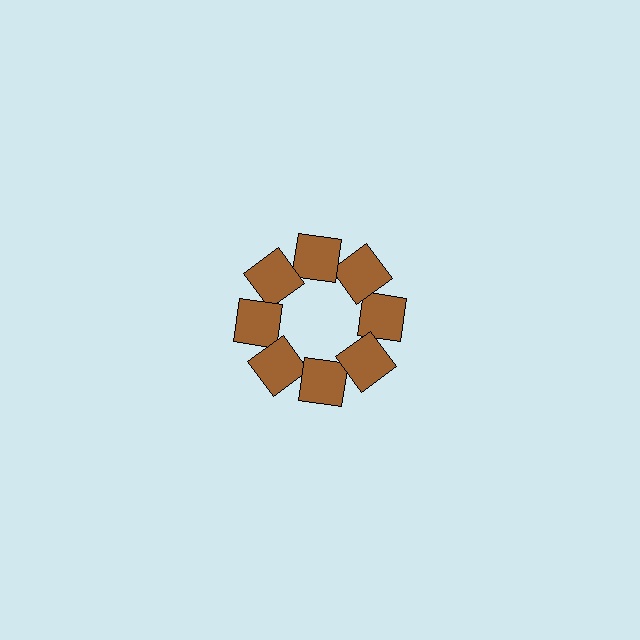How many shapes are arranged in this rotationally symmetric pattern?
There are 8 shapes, arranged in 8 groups of 1.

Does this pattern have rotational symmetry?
Yes, this pattern has 8-fold rotational symmetry. It looks the same after rotating 45 degrees around the center.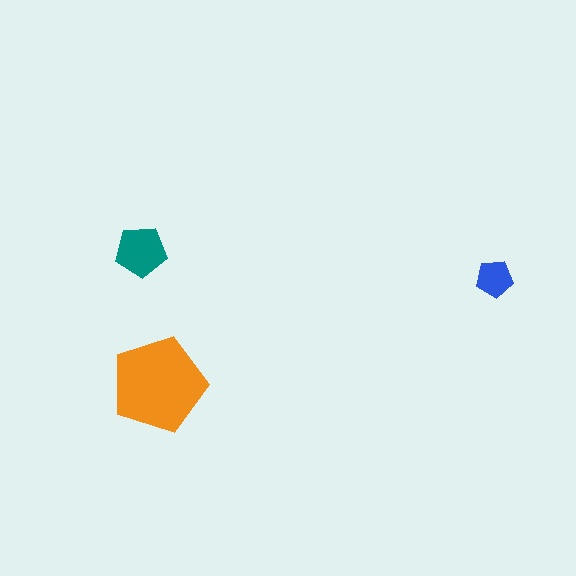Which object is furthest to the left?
The teal pentagon is leftmost.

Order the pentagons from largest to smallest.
the orange one, the teal one, the blue one.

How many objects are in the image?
There are 3 objects in the image.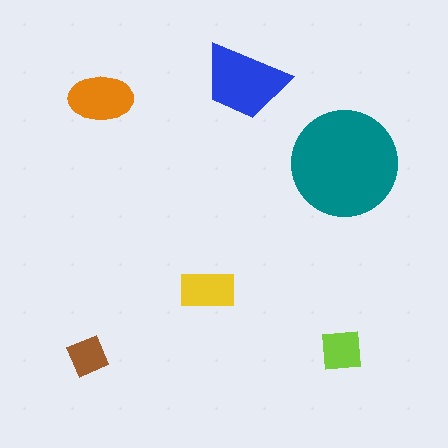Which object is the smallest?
The brown diamond.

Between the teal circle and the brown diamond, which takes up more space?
The teal circle.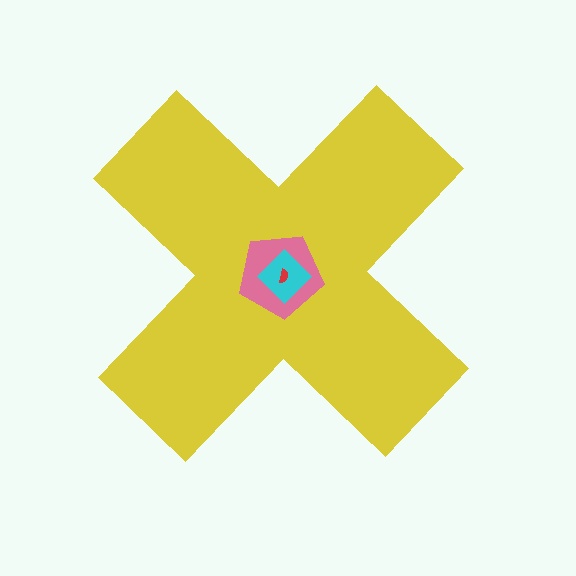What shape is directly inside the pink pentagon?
The cyan diamond.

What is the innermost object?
The red semicircle.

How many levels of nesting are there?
4.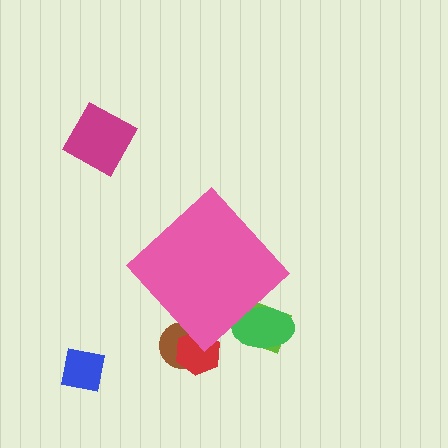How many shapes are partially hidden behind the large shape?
4 shapes are partially hidden.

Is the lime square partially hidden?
Yes, the lime square is partially hidden behind the pink diamond.